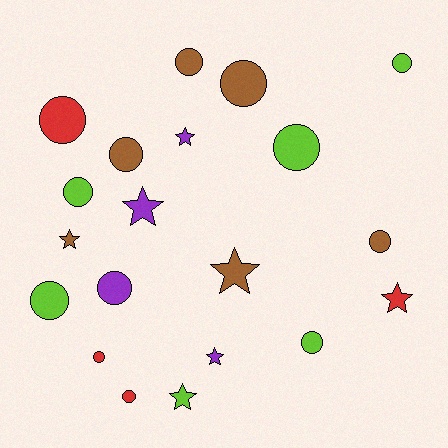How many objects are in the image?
There are 20 objects.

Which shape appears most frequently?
Circle, with 13 objects.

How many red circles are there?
There are 3 red circles.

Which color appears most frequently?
Lime, with 6 objects.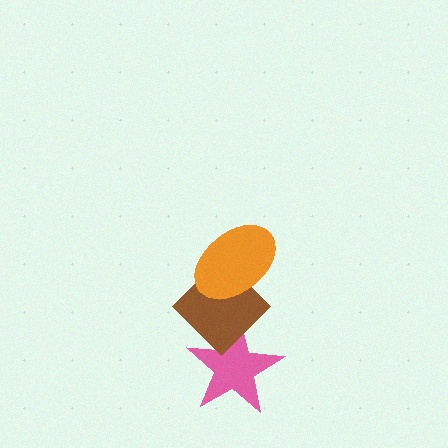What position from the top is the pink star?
The pink star is 3rd from the top.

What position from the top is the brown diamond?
The brown diamond is 2nd from the top.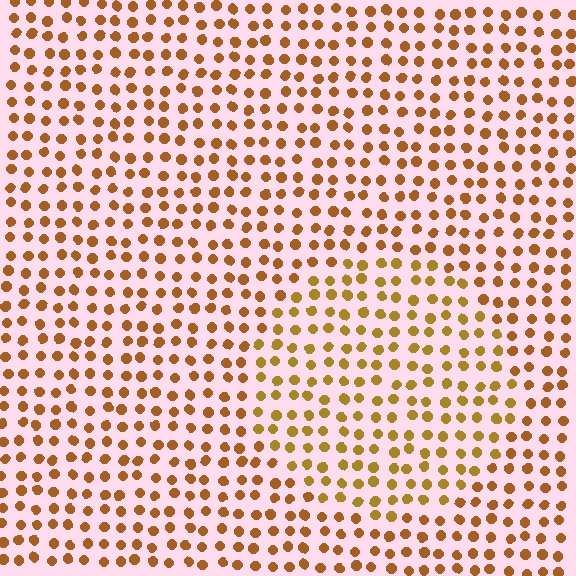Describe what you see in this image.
The image is filled with small brown elements in a uniform arrangement. A circle-shaped region is visible where the elements are tinted to a slightly different hue, forming a subtle color boundary.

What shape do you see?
I see a circle.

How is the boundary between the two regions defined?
The boundary is defined purely by a slight shift in hue (about 19 degrees). Spacing, size, and orientation are identical on both sides.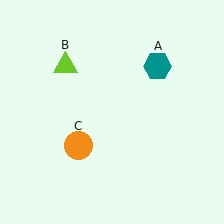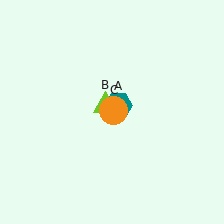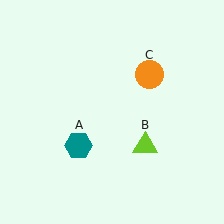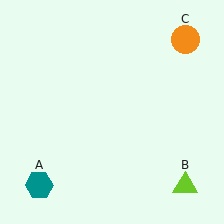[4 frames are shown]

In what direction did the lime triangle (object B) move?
The lime triangle (object B) moved down and to the right.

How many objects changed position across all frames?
3 objects changed position: teal hexagon (object A), lime triangle (object B), orange circle (object C).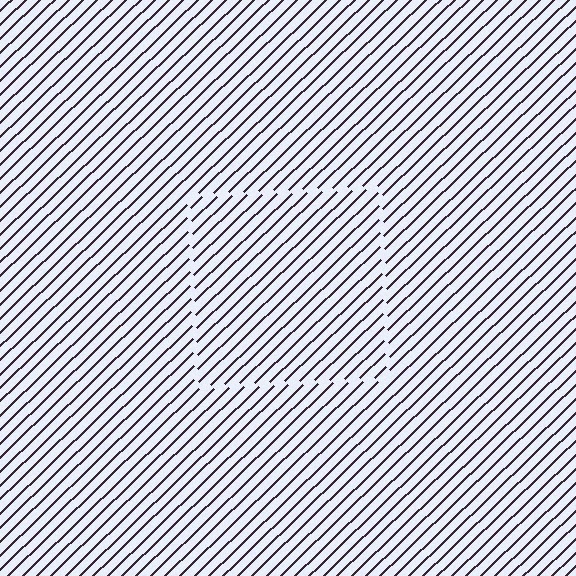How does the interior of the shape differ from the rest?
The interior of the shape contains the same grating, shifted by half a period — the contour is defined by the phase discontinuity where line-ends from the inner and outer gratings abut.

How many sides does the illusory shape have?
4 sides — the line-ends trace a square.